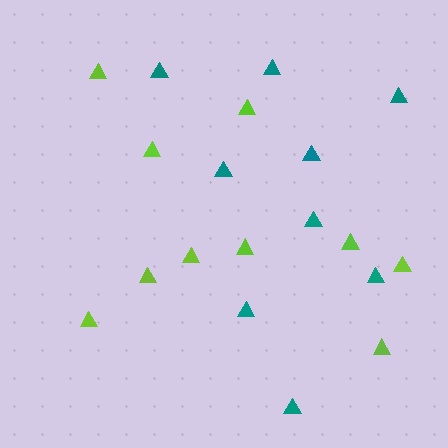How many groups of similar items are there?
There are 2 groups: one group of teal triangles (9) and one group of lime triangles (10).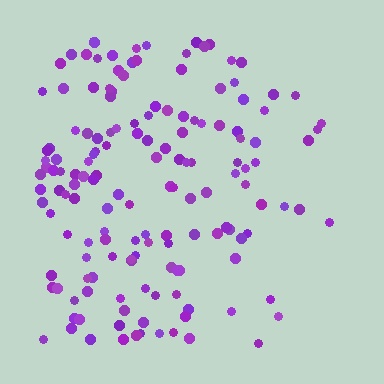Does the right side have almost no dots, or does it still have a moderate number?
Still a moderate number, just noticeably fewer than the left.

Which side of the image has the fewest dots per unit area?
The right.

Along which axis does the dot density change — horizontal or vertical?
Horizontal.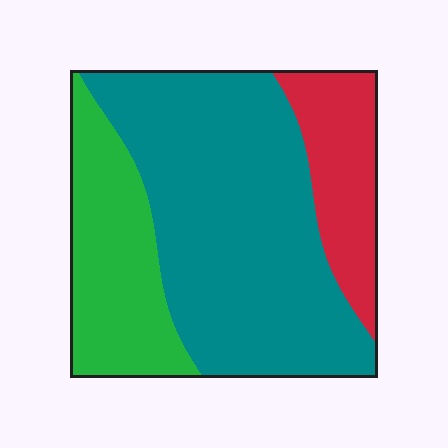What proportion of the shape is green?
Green takes up less than a quarter of the shape.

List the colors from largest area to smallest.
From largest to smallest: teal, green, red.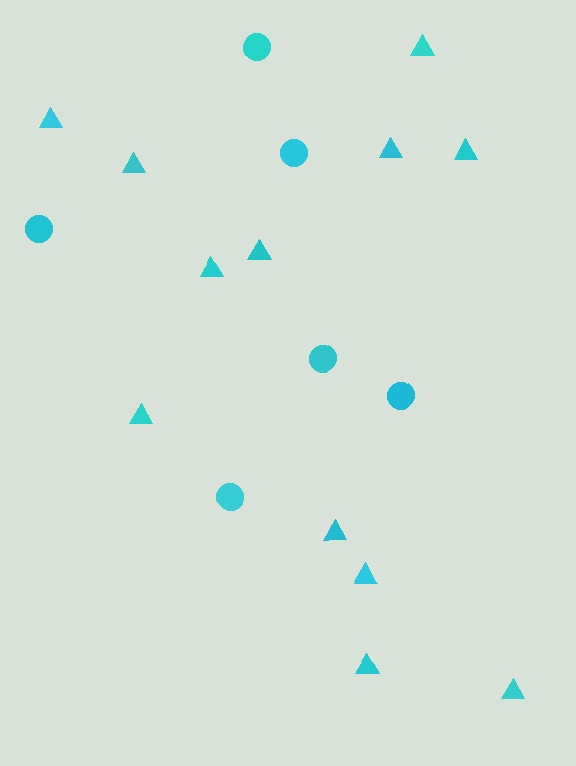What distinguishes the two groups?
There are 2 groups: one group of circles (6) and one group of triangles (12).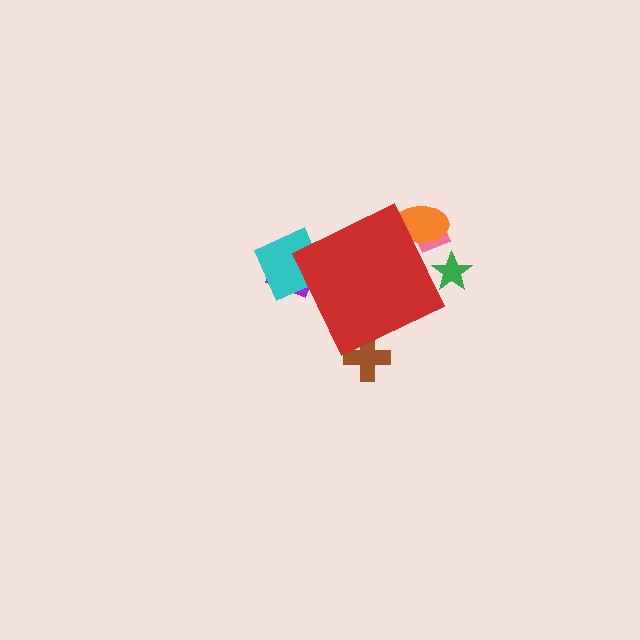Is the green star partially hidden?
Yes, the green star is partially hidden behind the red diamond.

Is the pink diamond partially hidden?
Yes, the pink diamond is partially hidden behind the red diamond.